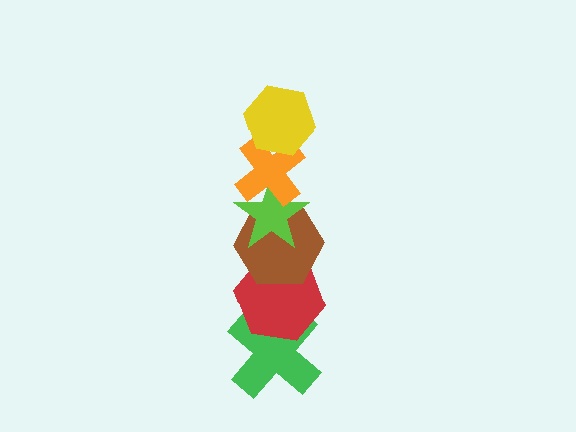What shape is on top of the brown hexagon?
The lime star is on top of the brown hexagon.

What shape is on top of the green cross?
The red hexagon is on top of the green cross.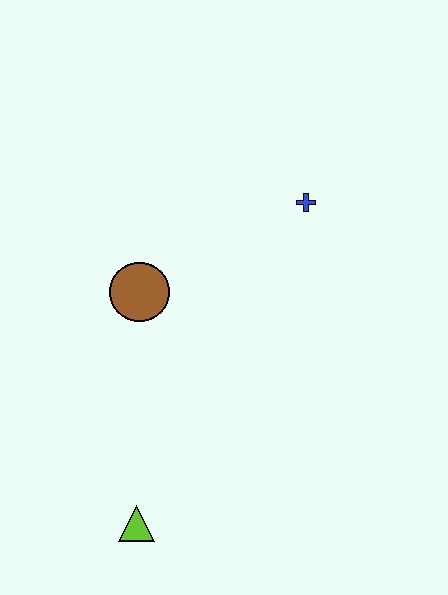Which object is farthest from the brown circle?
The lime triangle is farthest from the brown circle.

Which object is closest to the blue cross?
The brown circle is closest to the blue cross.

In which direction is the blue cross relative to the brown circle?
The blue cross is to the right of the brown circle.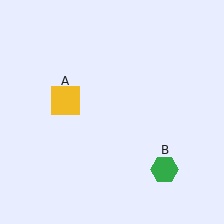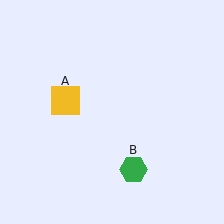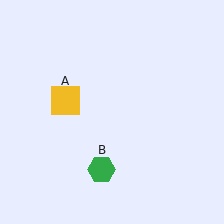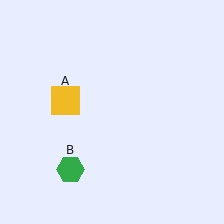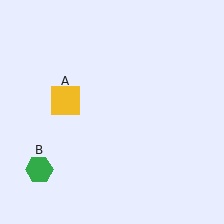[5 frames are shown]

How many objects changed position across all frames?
1 object changed position: green hexagon (object B).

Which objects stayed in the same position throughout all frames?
Yellow square (object A) remained stationary.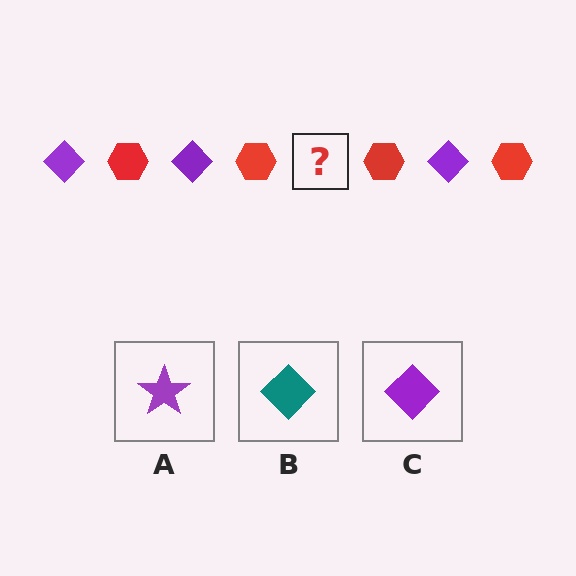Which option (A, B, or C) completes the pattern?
C.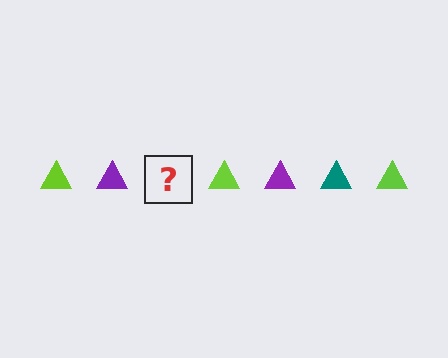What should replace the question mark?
The question mark should be replaced with a teal triangle.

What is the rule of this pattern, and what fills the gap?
The rule is that the pattern cycles through lime, purple, teal triangles. The gap should be filled with a teal triangle.